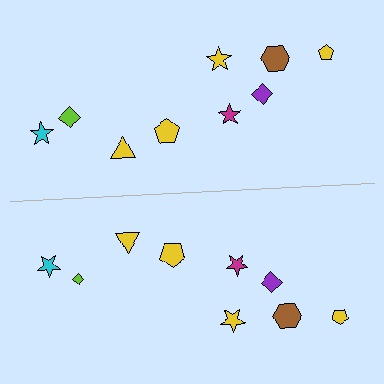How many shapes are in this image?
There are 18 shapes in this image.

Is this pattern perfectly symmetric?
No, the pattern is not perfectly symmetric. The lime diamond on the bottom side has a different size than its mirror counterpart.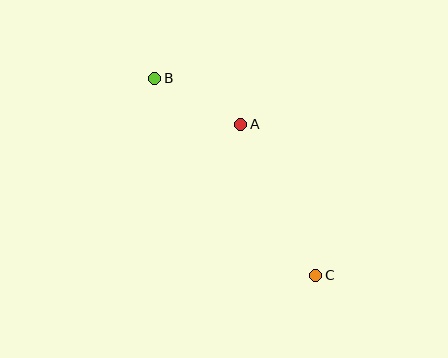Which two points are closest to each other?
Points A and B are closest to each other.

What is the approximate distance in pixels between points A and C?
The distance between A and C is approximately 169 pixels.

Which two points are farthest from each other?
Points B and C are farthest from each other.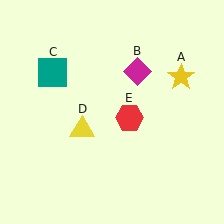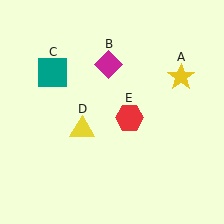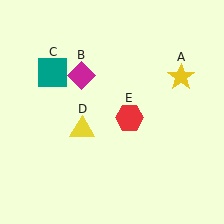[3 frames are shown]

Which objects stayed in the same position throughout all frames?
Yellow star (object A) and teal square (object C) and yellow triangle (object D) and red hexagon (object E) remained stationary.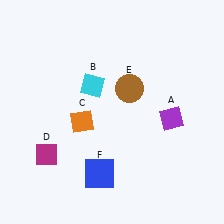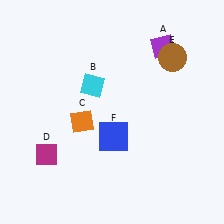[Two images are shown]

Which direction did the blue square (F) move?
The blue square (F) moved up.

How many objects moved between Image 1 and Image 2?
3 objects moved between the two images.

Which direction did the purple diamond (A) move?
The purple diamond (A) moved up.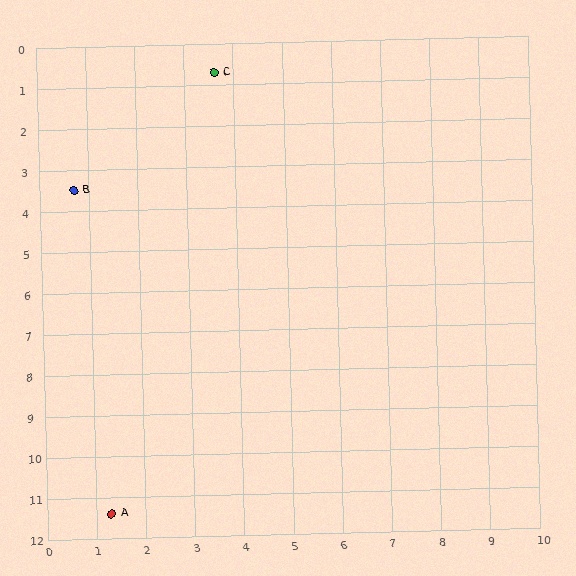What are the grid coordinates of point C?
Point C is at approximately (3.6, 0.7).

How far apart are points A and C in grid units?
Points A and C are about 10.9 grid units apart.